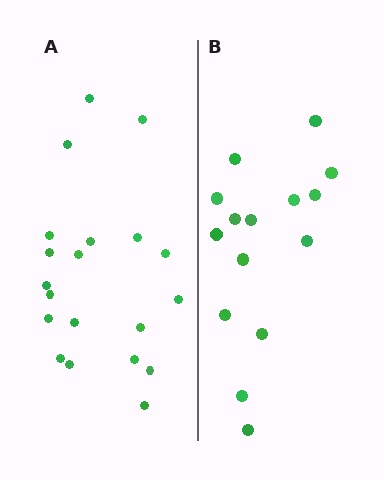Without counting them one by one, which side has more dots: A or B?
Region A (the left region) has more dots.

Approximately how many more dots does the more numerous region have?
Region A has about 5 more dots than region B.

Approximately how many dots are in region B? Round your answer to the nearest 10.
About 20 dots. (The exact count is 15, which rounds to 20.)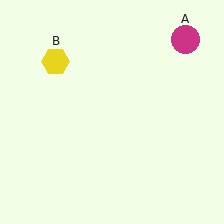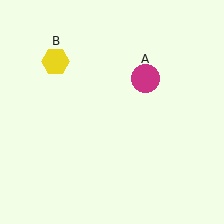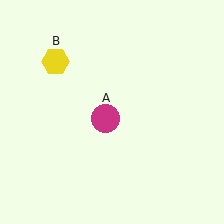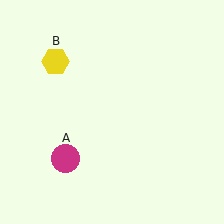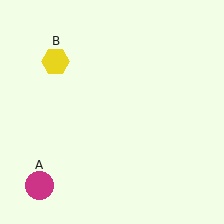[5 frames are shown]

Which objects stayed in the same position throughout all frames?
Yellow hexagon (object B) remained stationary.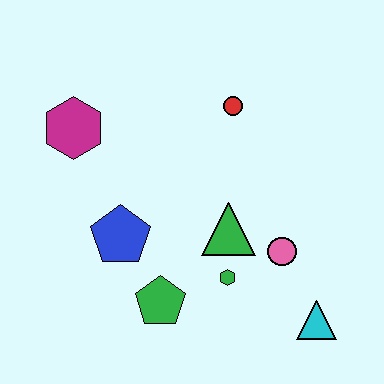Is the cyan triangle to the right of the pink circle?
Yes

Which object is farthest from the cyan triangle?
The magenta hexagon is farthest from the cyan triangle.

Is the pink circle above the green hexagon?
Yes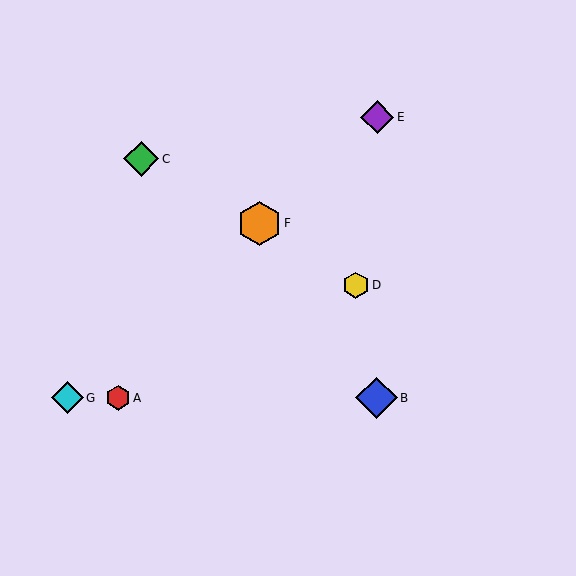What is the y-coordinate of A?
Object A is at y≈398.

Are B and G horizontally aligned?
Yes, both are at y≈398.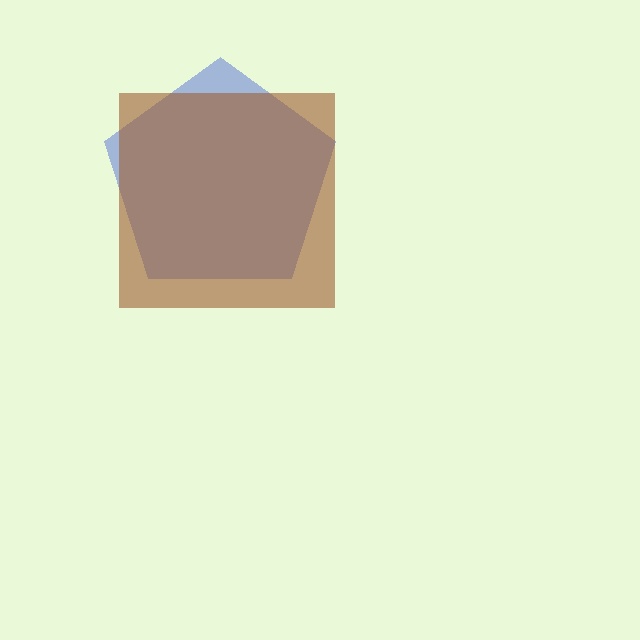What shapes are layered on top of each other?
The layered shapes are: a blue pentagon, a brown square.